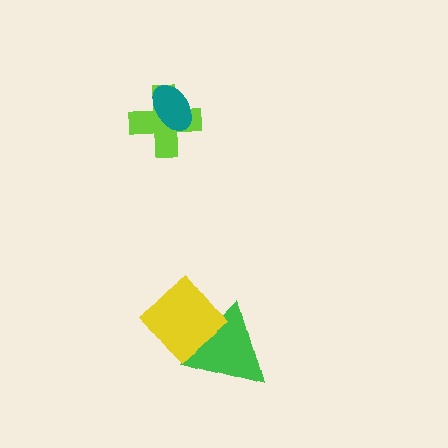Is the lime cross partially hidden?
Yes, it is partially covered by another shape.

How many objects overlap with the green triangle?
1 object overlaps with the green triangle.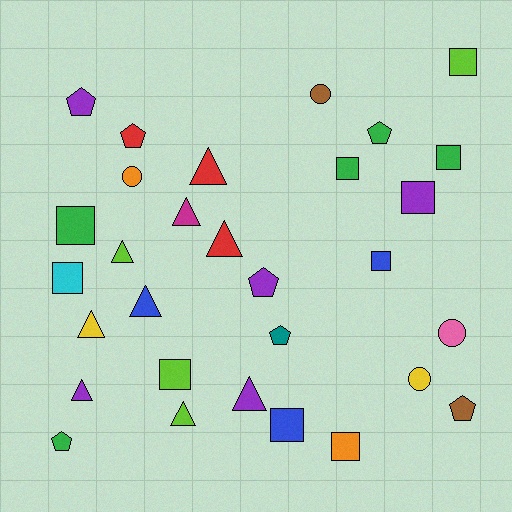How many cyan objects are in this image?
There is 1 cyan object.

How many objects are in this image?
There are 30 objects.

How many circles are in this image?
There are 4 circles.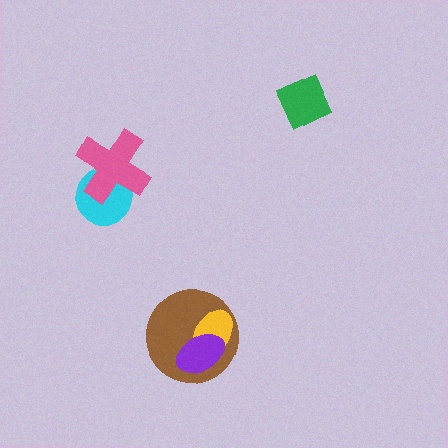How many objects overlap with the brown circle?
2 objects overlap with the brown circle.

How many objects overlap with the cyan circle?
1 object overlaps with the cyan circle.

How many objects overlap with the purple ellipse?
2 objects overlap with the purple ellipse.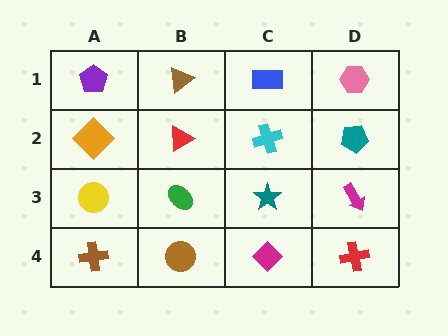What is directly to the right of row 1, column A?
A brown triangle.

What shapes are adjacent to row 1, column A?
An orange diamond (row 2, column A), a brown triangle (row 1, column B).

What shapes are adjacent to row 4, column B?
A green ellipse (row 3, column B), a brown cross (row 4, column A), a magenta diamond (row 4, column C).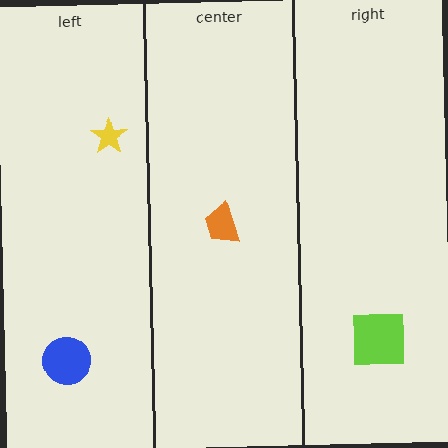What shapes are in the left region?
The yellow star, the blue circle.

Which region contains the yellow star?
The left region.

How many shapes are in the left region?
2.